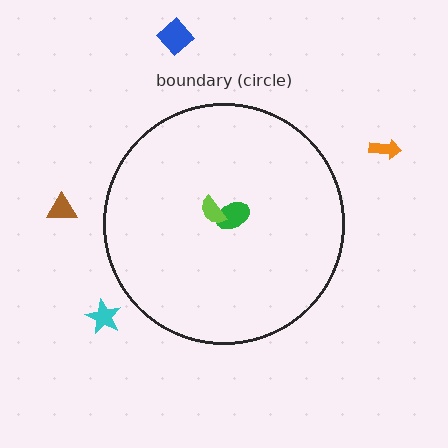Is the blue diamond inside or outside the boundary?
Outside.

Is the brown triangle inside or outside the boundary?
Outside.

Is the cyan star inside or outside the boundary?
Outside.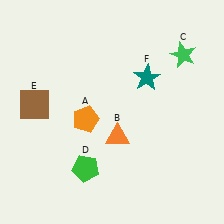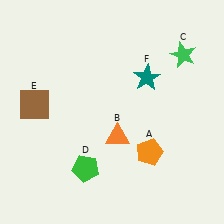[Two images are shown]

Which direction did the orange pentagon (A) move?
The orange pentagon (A) moved right.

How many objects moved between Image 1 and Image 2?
1 object moved between the two images.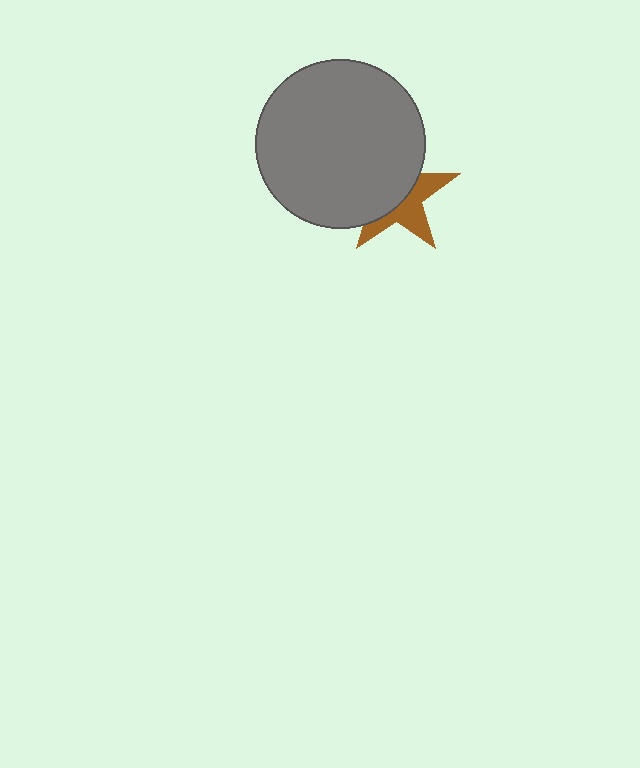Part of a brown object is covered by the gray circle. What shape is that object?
It is a star.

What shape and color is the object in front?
The object in front is a gray circle.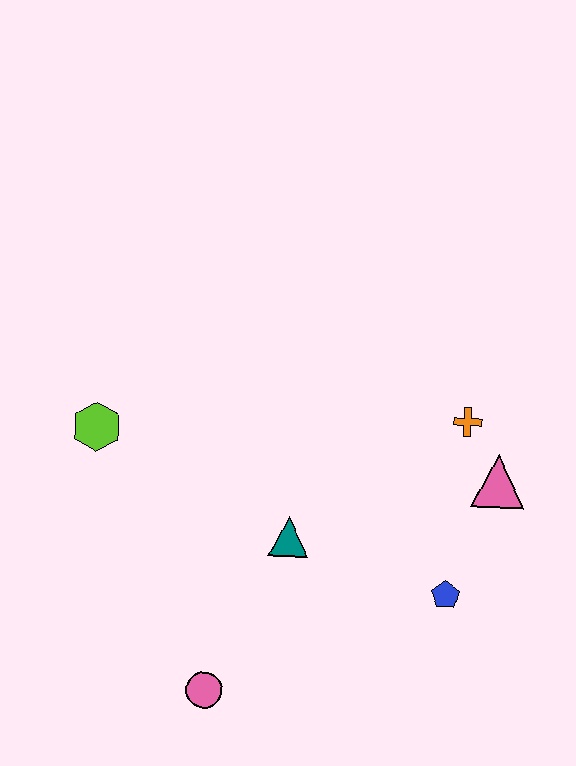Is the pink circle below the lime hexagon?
Yes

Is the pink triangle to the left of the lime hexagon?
No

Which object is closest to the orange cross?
The pink triangle is closest to the orange cross.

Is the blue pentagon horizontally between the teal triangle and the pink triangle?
Yes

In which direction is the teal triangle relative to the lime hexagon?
The teal triangle is to the right of the lime hexagon.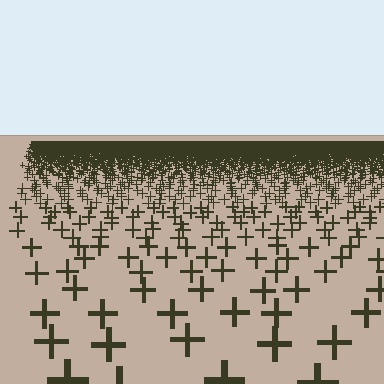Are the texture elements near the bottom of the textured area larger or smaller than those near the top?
Larger. Near the bottom, elements are closer to the viewer and appear at a bigger on-screen size.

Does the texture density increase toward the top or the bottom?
Density increases toward the top.